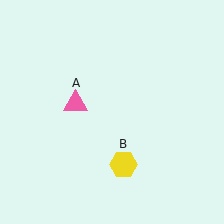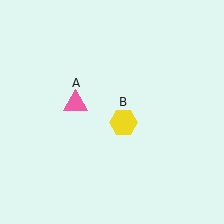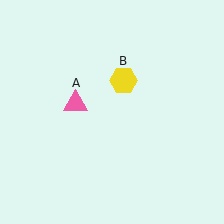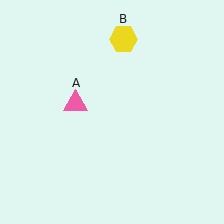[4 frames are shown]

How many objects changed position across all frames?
1 object changed position: yellow hexagon (object B).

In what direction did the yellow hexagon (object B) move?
The yellow hexagon (object B) moved up.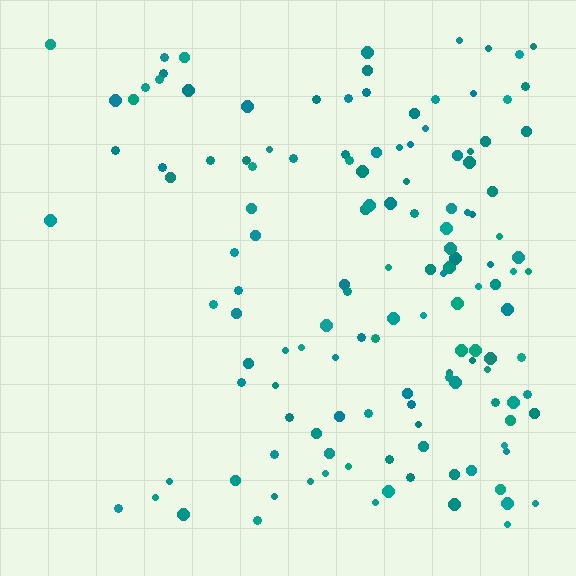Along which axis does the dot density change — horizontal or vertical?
Horizontal.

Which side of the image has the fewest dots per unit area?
The left.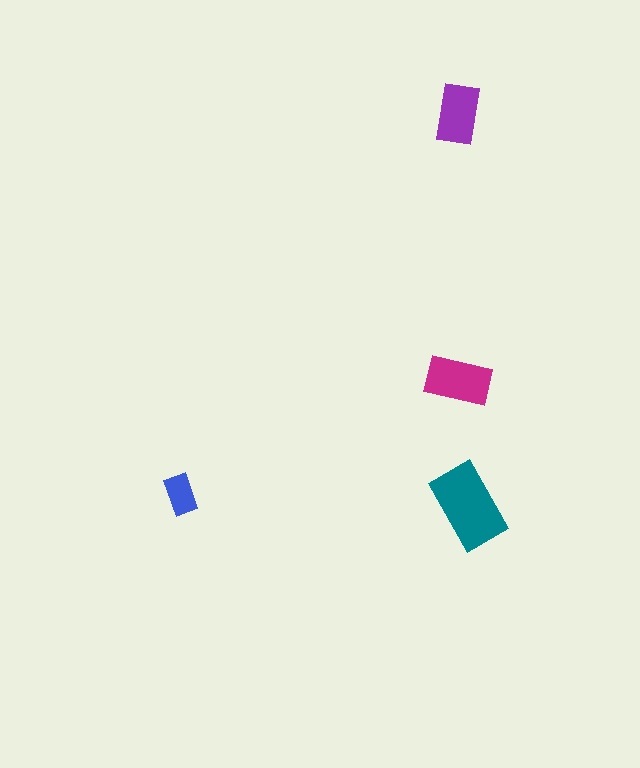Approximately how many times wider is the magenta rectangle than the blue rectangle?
About 1.5 times wider.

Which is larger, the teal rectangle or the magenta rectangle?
The teal one.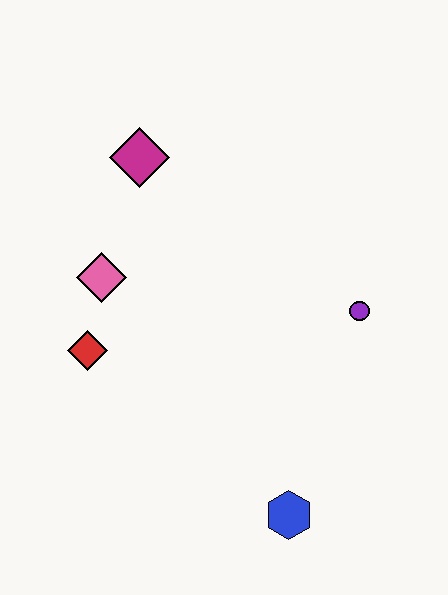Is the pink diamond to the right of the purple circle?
No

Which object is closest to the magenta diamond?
The pink diamond is closest to the magenta diamond.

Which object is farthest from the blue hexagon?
The magenta diamond is farthest from the blue hexagon.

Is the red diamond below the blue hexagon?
No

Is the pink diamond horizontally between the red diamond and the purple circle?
Yes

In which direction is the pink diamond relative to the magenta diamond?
The pink diamond is below the magenta diamond.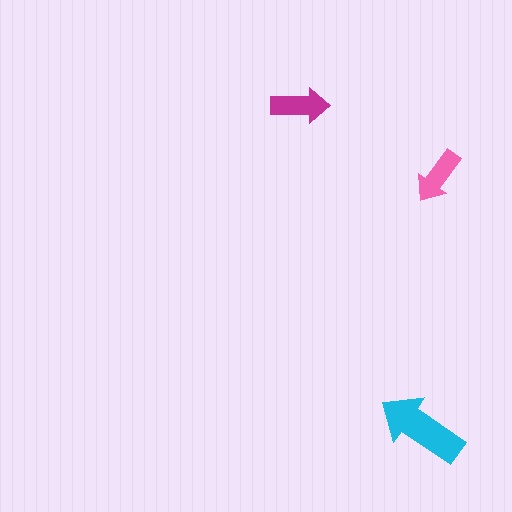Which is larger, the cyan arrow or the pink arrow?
The cyan one.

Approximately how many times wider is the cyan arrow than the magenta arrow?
About 1.5 times wider.